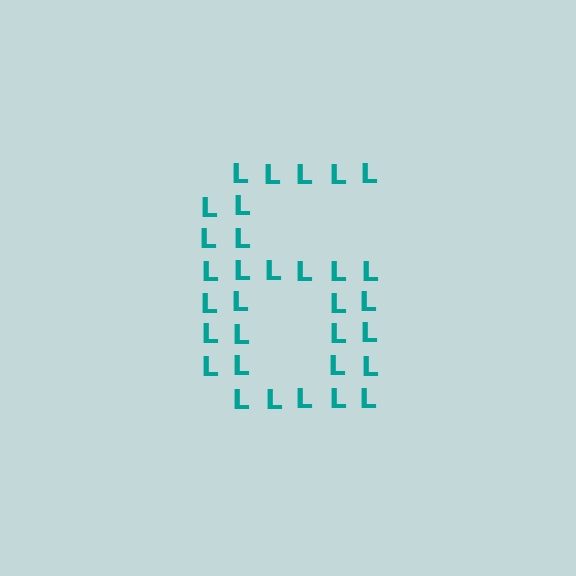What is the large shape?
The large shape is the digit 6.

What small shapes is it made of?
It is made of small letter L's.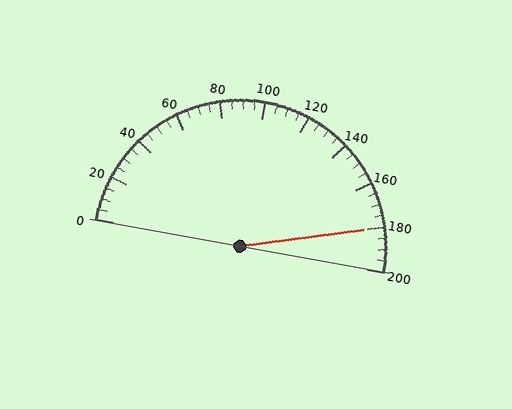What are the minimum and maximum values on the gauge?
The gauge ranges from 0 to 200.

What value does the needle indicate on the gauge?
The needle indicates approximately 180.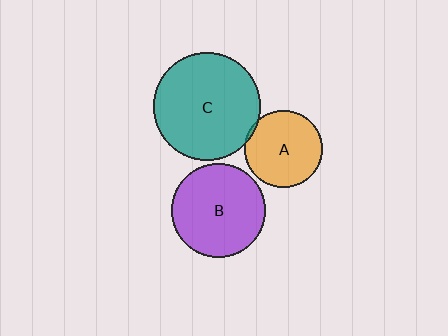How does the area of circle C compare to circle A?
Approximately 1.9 times.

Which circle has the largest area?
Circle C (teal).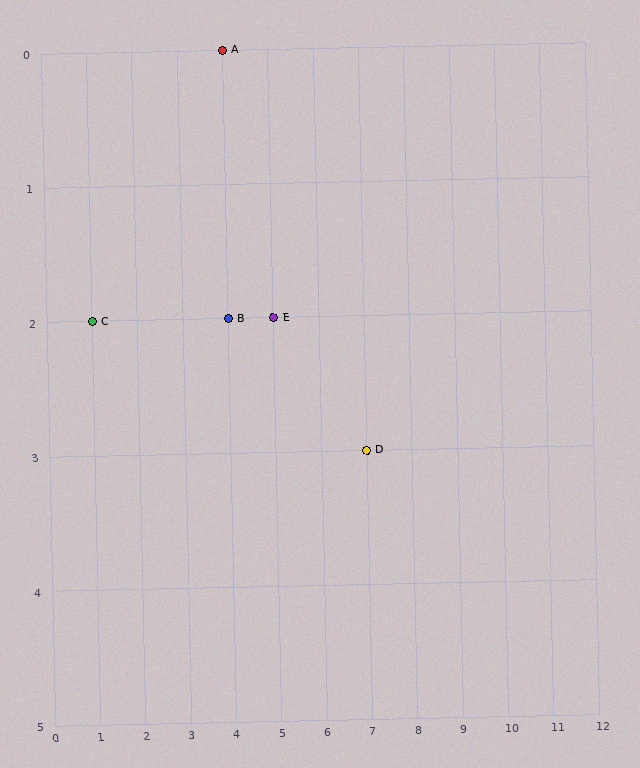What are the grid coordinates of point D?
Point D is at grid coordinates (7, 3).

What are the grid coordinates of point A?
Point A is at grid coordinates (4, 0).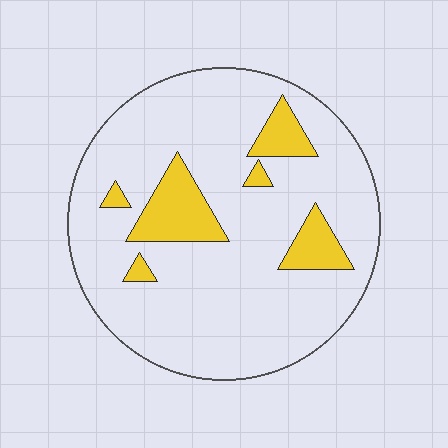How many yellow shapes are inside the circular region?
6.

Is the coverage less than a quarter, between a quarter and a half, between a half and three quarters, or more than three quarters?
Less than a quarter.